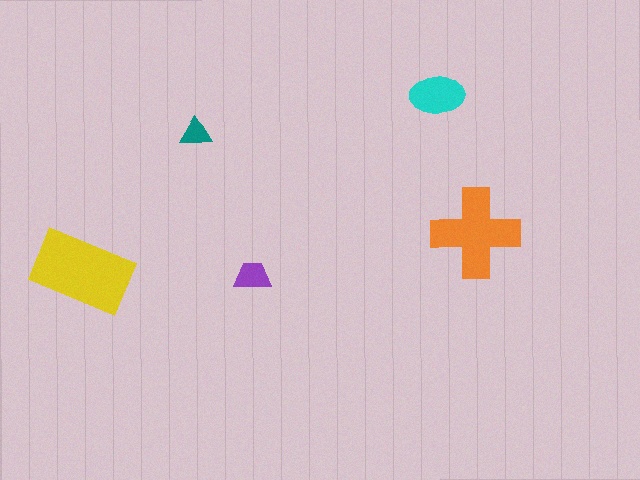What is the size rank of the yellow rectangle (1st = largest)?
1st.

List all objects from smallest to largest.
The teal triangle, the purple trapezoid, the cyan ellipse, the orange cross, the yellow rectangle.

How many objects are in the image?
There are 5 objects in the image.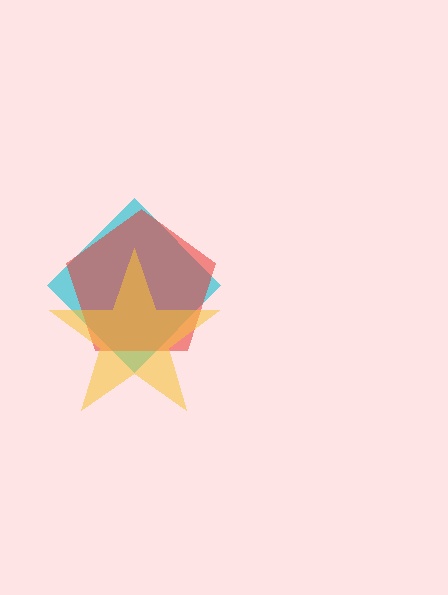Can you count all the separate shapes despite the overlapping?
Yes, there are 3 separate shapes.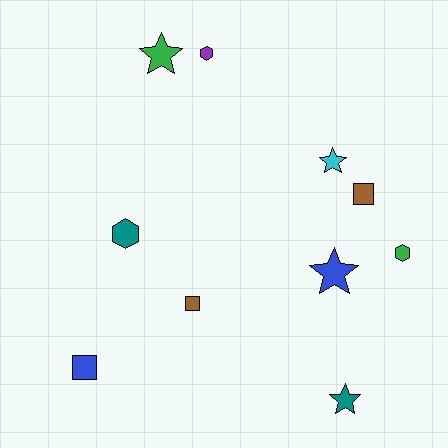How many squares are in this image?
There are 3 squares.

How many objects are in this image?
There are 10 objects.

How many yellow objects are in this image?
There are no yellow objects.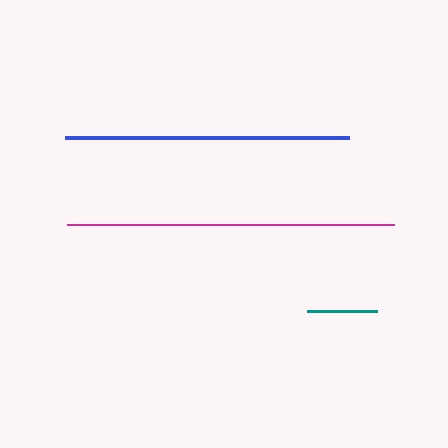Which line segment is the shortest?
The teal line is the shortest at approximately 70 pixels.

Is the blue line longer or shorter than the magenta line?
The magenta line is longer than the blue line.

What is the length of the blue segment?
The blue segment is approximately 285 pixels long.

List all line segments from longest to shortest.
From longest to shortest: magenta, blue, teal.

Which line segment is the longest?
The magenta line is the longest at approximately 327 pixels.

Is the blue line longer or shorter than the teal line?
The blue line is longer than the teal line.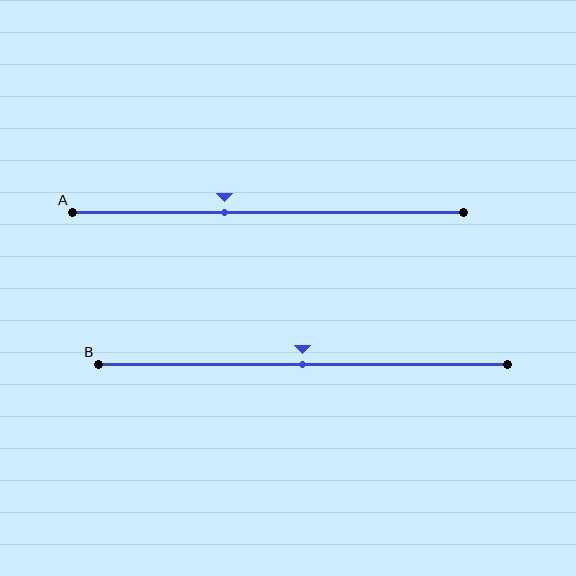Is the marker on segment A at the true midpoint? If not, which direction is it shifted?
No, the marker on segment A is shifted to the left by about 11% of the segment length.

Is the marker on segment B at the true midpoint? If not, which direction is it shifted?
Yes, the marker on segment B is at the true midpoint.